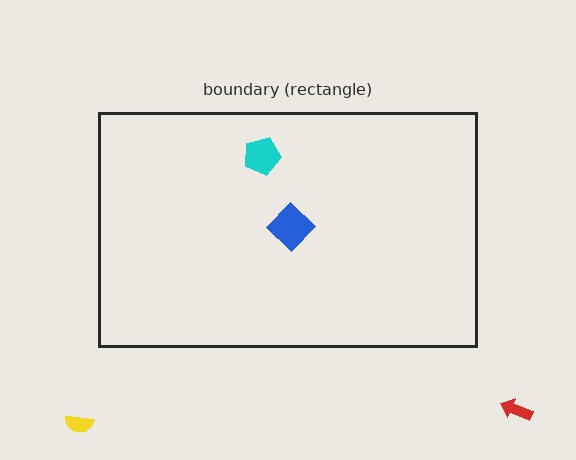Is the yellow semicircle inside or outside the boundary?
Outside.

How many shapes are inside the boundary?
2 inside, 2 outside.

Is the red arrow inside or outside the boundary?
Outside.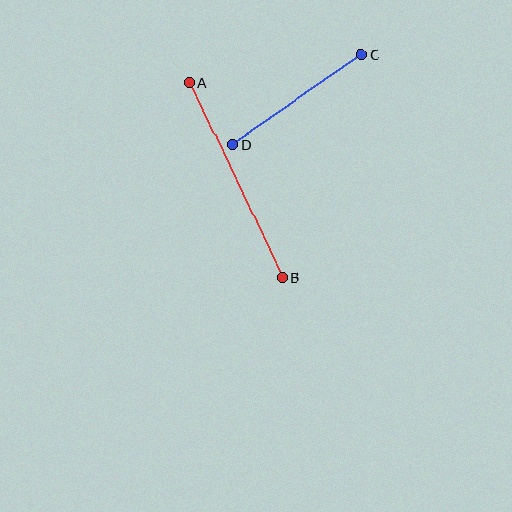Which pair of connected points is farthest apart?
Points A and B are farthest apart.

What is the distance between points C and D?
The distance is approximately 158 pixels.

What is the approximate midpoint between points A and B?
The midpoint is at approximately (236, 180) pixels.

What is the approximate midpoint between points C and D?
The midpoint is at approximately (297, 100) pixels.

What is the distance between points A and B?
The distance is approximately 216 pixels.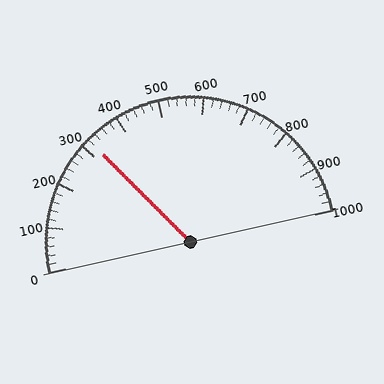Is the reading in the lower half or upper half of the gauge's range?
The reading is in the lower half of the range (0 to 1000).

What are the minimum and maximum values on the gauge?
The gauge ranges from 0 to 1000.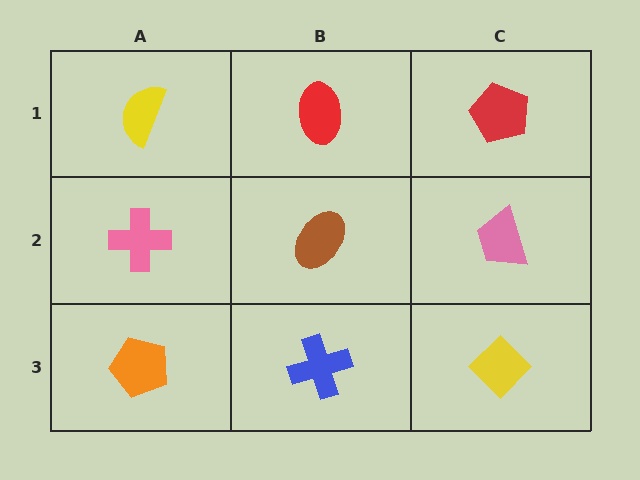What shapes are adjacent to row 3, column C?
A pink trapezoid (row 2, column C), a blue cross (row 3, column B).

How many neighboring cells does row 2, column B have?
4.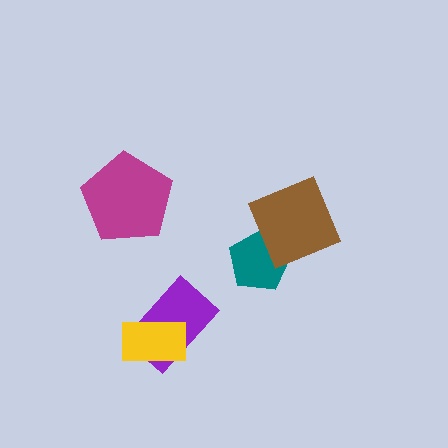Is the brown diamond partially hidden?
No, no other shape covers it.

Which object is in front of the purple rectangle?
The yellow rectangle is in front of the purple rectangle.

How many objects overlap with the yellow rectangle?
1 object overlaps with the yellow rectangle.